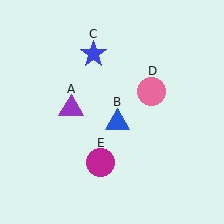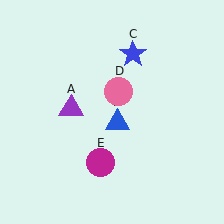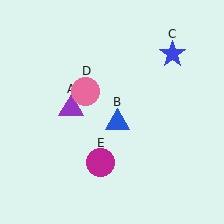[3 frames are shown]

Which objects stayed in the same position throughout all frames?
Purple triangle (object A) and blue triangle (object B) and magenta circle (object E) remained stationary.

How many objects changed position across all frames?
2 objects changed position: blue star (object C), pink circle (object D).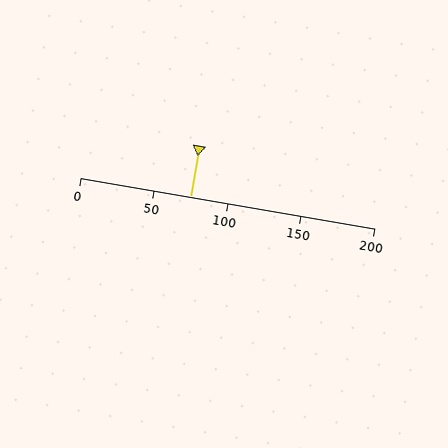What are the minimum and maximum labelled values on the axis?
The axis runs from 0 to 200.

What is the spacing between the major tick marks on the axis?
The major ticks are spaced 50 apart.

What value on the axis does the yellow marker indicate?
The marker indicates approximately 75.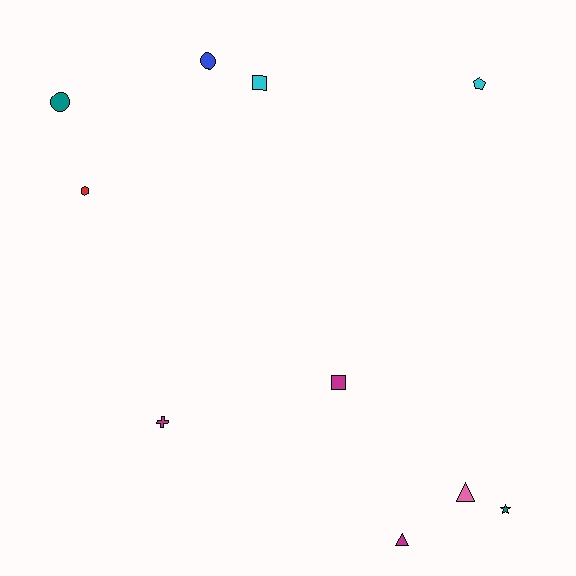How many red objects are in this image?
There is 1 red object.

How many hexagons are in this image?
There is 1 hexagon.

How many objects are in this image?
There are 10 objects.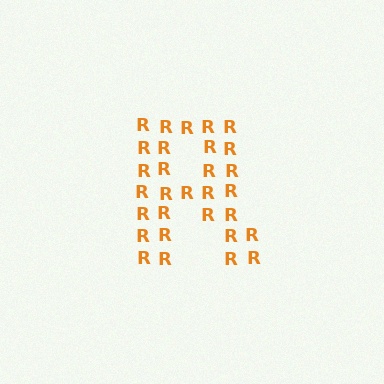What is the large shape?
The large shape is the letter R.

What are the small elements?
The small elements are letter R's.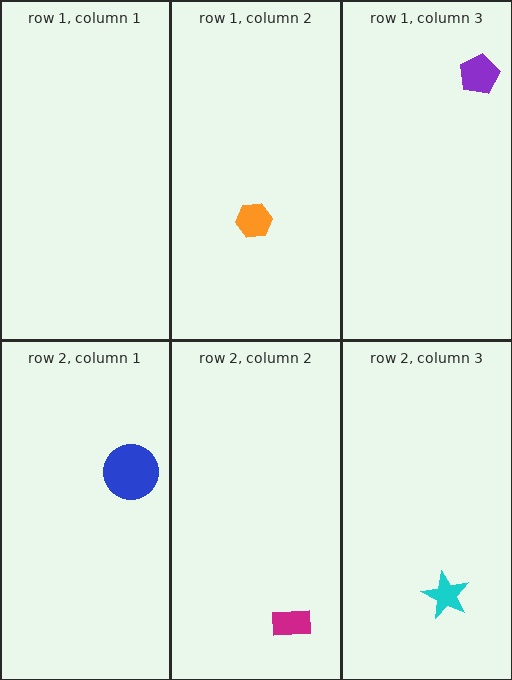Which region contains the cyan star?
The row 2, column 3 region.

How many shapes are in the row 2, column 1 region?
1.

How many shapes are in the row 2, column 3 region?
1.